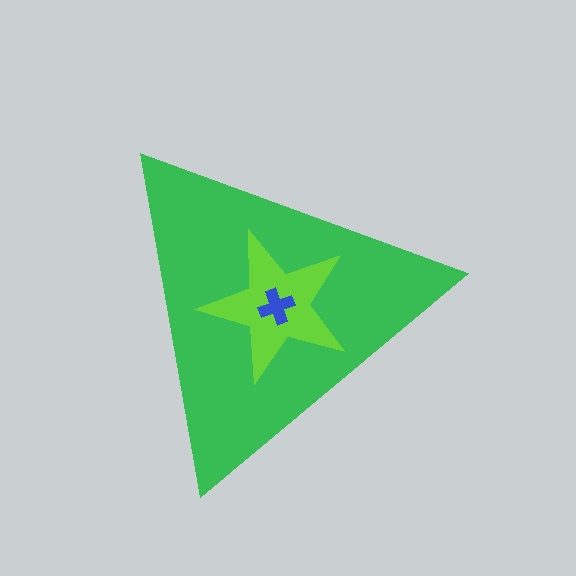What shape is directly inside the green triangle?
The lime star.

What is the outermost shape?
The green triangle.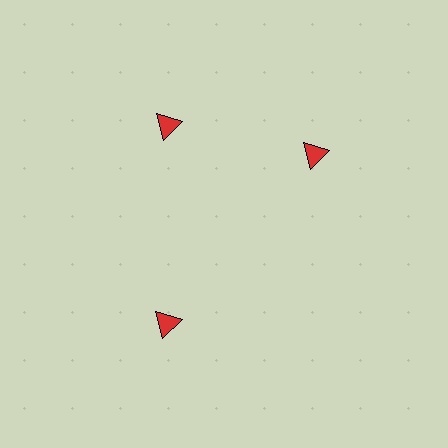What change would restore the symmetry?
The symmetry would be restored by rotating it back into even spacing with its neighbors so that all 3 triangles sit at equal angles and equal distance from the center.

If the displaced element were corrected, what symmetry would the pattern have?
It would have 3-fold rotational symmetry — the pattern would map onto itself every 120 degrees.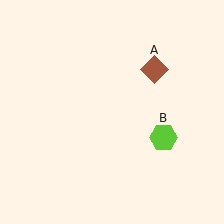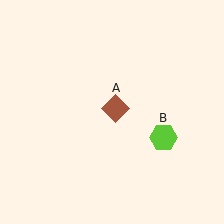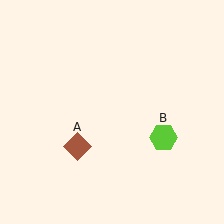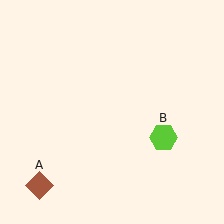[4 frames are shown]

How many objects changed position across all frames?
1 object changed position: brown diamond (object A).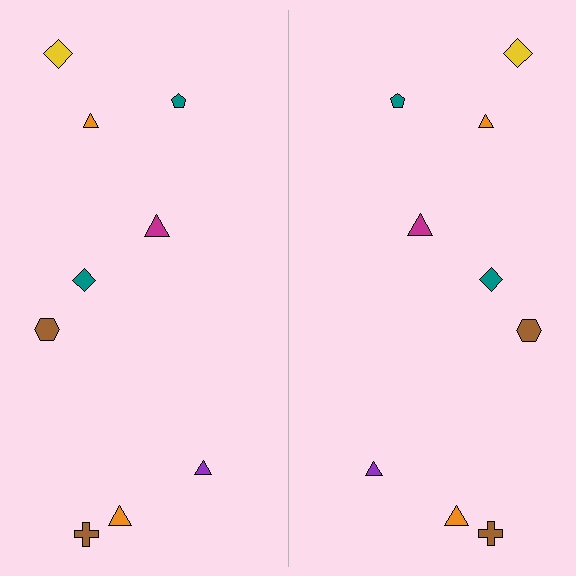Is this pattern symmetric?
Yes, this pattern has bilateral (reflection) symmetry.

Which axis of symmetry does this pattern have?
The pattern has a vertical axis of symmetry running through the center of the image.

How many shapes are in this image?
There are 18 shapes in this image.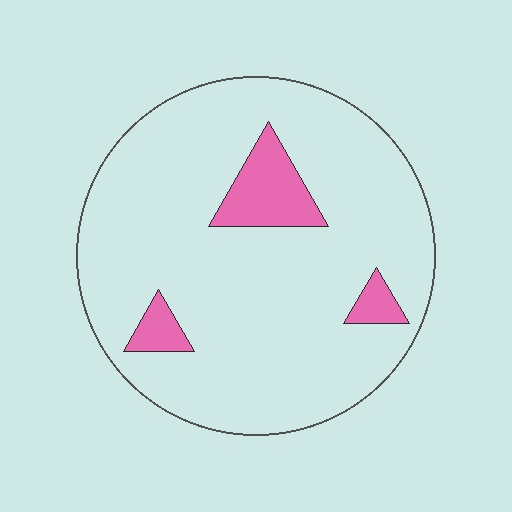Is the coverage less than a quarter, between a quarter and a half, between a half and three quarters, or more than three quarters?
Less than a quarter.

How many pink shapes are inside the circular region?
3.